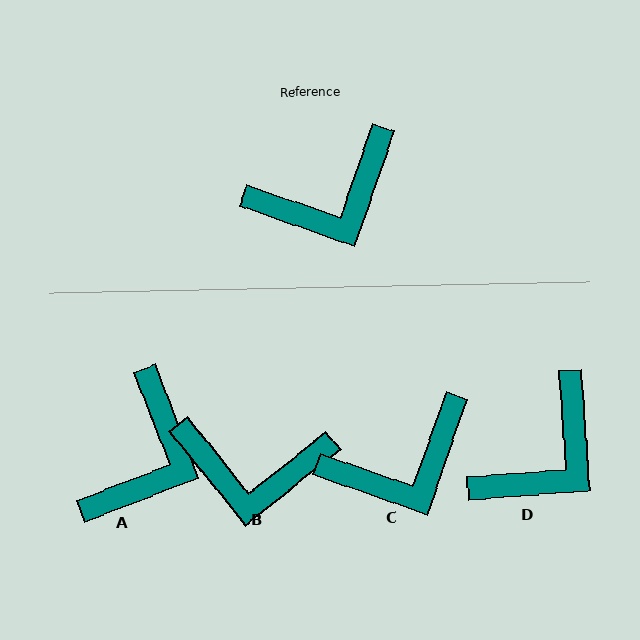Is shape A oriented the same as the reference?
No, it is off by about 40 degrees.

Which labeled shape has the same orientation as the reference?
C.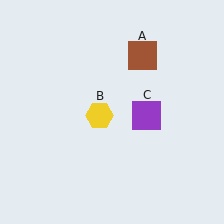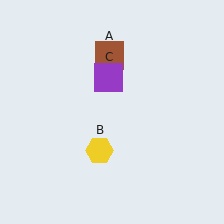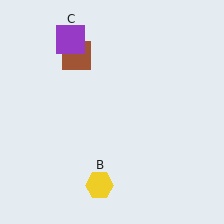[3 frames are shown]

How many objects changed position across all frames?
3 objects changed position: brown square (object A), yellow hexagon (object B), purple square (object C).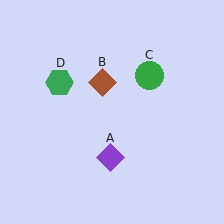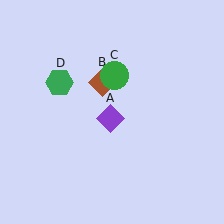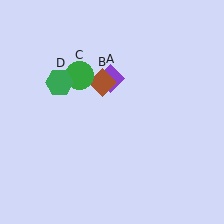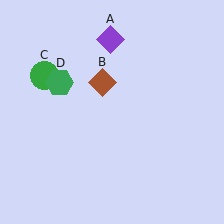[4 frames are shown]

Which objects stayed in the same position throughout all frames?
Brown diamond (object B) and green hexagon (object D) remained stationary.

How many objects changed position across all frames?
2 objects changed position: purple diamond (object A), green circle (object C).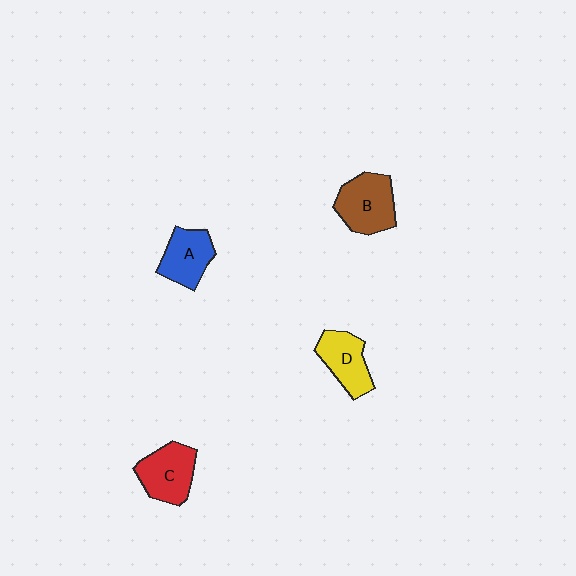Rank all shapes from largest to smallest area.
From largest to smallest: B (brown), C (red), D (yellow), A (blue).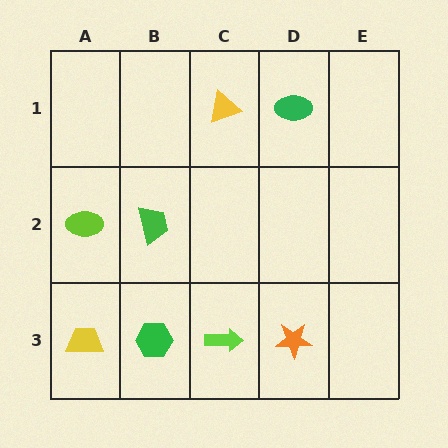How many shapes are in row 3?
4 shapes.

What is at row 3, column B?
A green hexagon.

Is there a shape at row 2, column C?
No, that cell is empty.